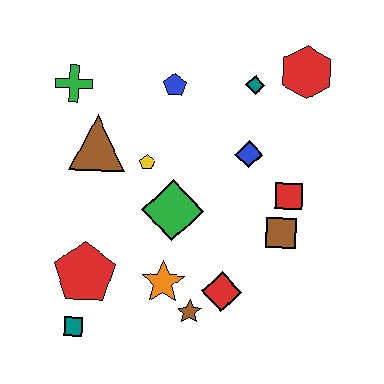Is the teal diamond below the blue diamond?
No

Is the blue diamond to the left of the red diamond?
No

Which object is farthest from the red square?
The teal square is farthest from the red square.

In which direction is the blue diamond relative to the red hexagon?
The blue diamond is below the red hexagon.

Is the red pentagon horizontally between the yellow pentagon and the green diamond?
No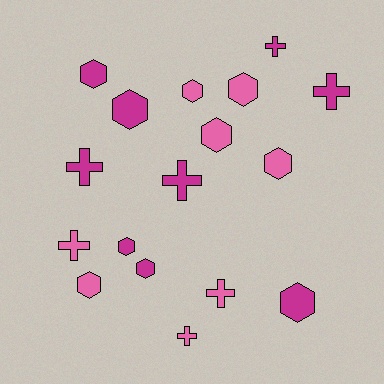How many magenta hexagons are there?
There are 5 magenta hexagons.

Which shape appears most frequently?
Hexagon, with 10 objects.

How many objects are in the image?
There are 17 objects.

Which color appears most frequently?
Magenta, with 9 objects.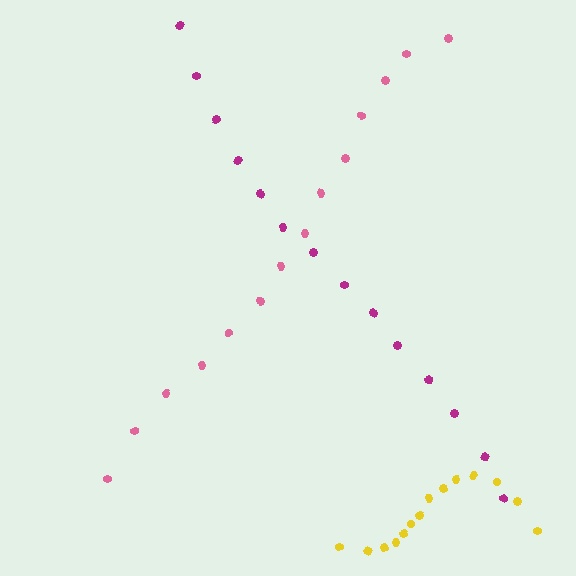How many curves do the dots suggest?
There are 3 distinct paths.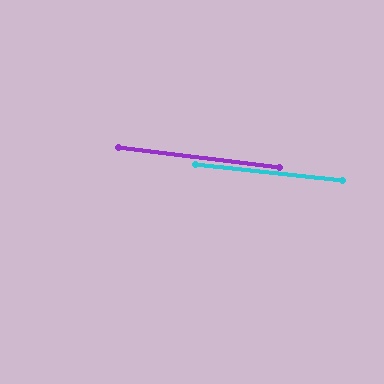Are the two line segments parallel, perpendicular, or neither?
Parallel — their directions differ by only 0.9°.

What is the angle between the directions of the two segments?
Approximately 1 degree.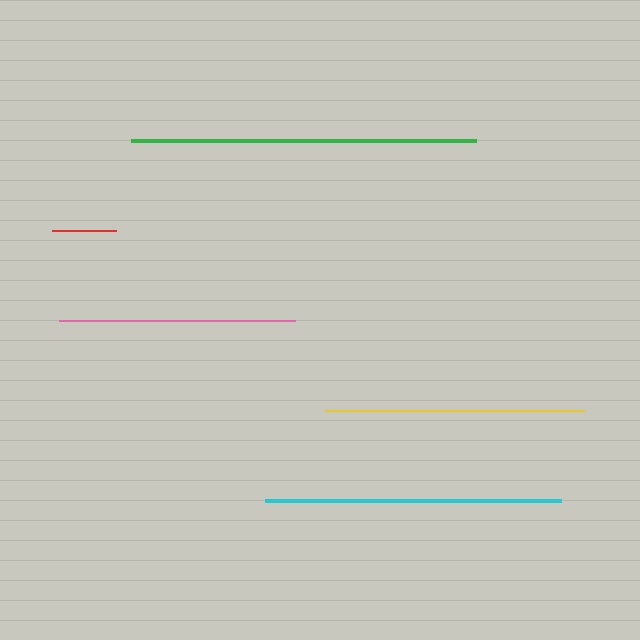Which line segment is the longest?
The green line is the longest at approximately 345 pixels.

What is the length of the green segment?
The green segment is approximately 345 pixels long.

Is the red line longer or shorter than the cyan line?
The cyan line is longer than the red line.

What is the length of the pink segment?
The pink segment is approximately 236 pixels long.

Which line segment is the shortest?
The red line is the shortest at approximately 64 pixels.